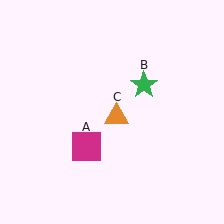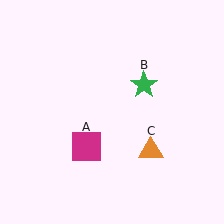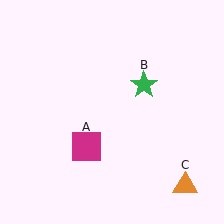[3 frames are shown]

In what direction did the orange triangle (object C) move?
The orange triangle (object C) moved down and to the right.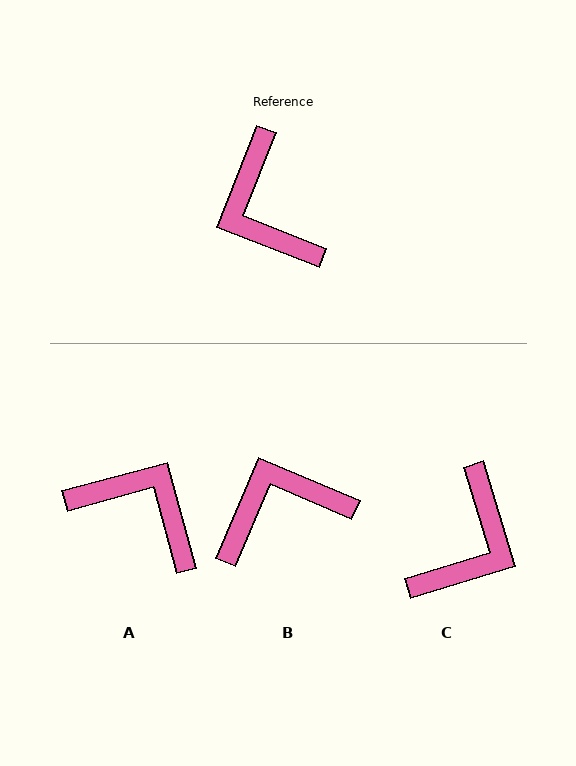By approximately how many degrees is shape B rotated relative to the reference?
Approximately 92 degrees clockwise.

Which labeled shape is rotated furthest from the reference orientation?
A, about 143 degrees away.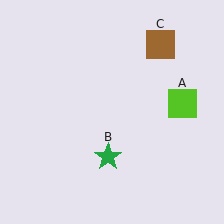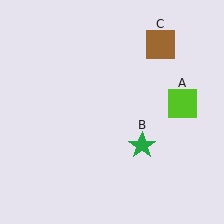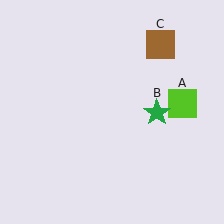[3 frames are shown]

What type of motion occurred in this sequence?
The green star (object B) rotated counterclockwise around the center of the scene.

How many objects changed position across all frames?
1 object changed position: green star (object B).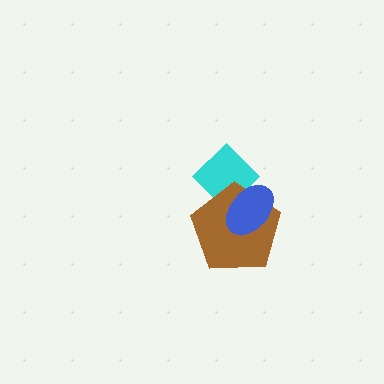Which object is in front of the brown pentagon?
The blue ellipse is in front of the brown pentagon.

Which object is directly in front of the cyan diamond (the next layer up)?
The brown pentagon is directly in front of the cyan diamond.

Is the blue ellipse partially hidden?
No, no other shape covers it.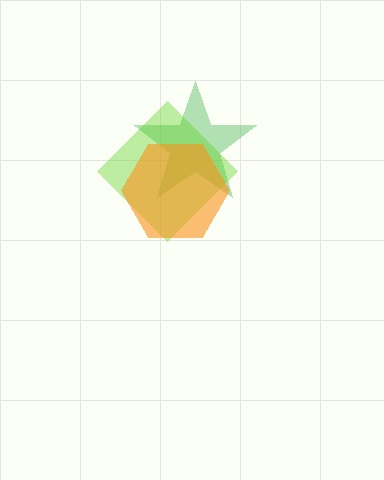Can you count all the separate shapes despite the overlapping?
Yes, there are 3 separate shapes.